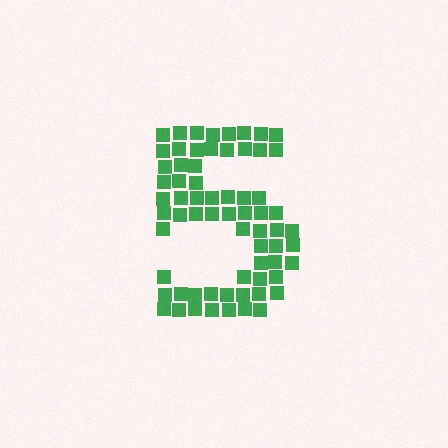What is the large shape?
The large shape is the digit 5.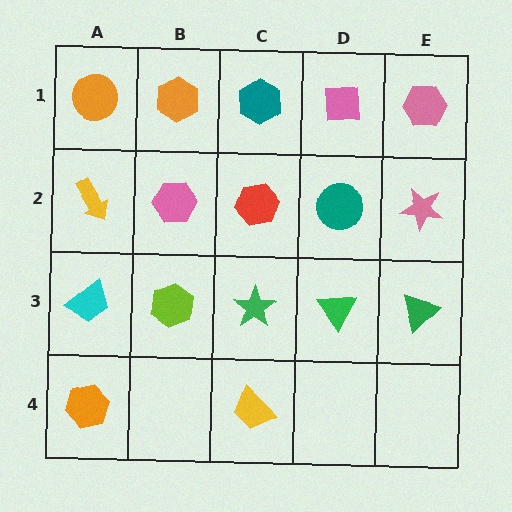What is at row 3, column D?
A green triangle.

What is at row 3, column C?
A green star.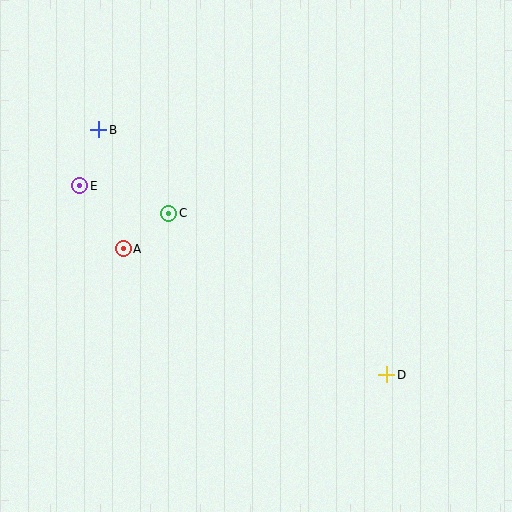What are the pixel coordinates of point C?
Point C is at (169, 213).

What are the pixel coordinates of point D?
Point D is at (387, 375).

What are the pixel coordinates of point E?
Point E is at (80, 186).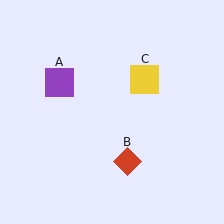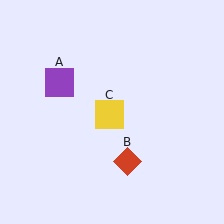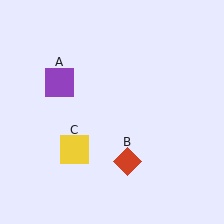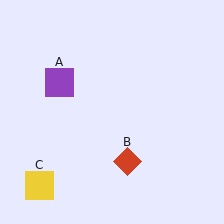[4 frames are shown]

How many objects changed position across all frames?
1 object changed position: yellow square (object C).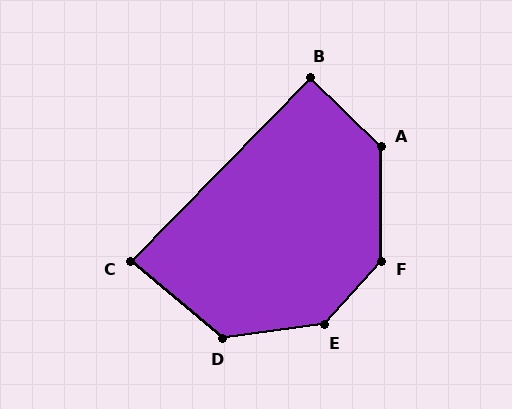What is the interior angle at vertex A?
Approximately 134 degrees (obtuse).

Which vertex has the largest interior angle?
E, at approximately 140 degrees.